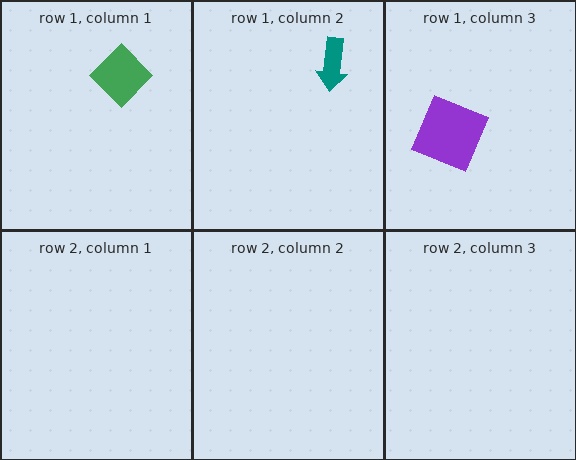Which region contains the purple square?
The row 1, column 3 region.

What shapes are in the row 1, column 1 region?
The green diamond.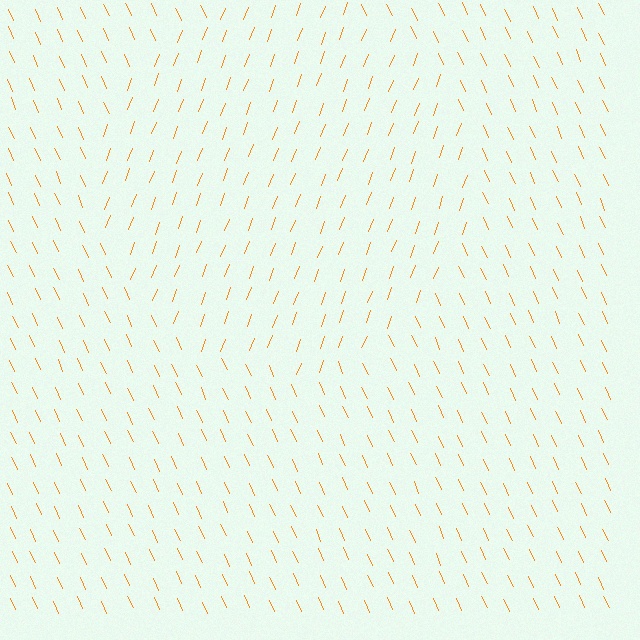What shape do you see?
I see a circle.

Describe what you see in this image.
The image is filled with small orange line segments. A circle region in the image has lines oriented differently from the surrounding lines, creating a visible texture boundary.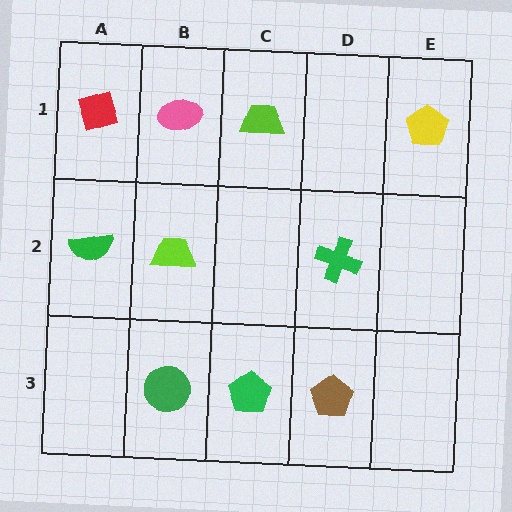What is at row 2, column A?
A green semicircle.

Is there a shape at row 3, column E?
No, that cell is empty.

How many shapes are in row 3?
3 shapes.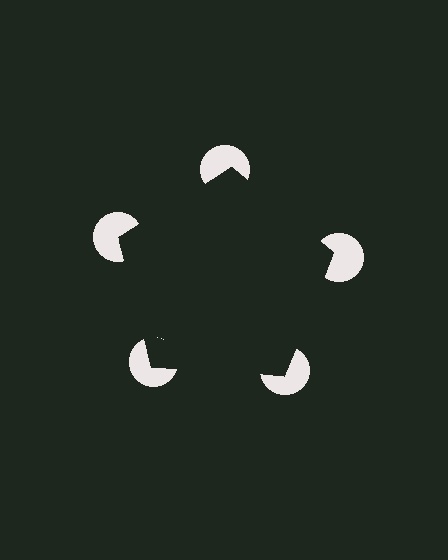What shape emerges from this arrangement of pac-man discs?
An illusory pentagon — its edges are inferred from the aligned wedge cuts in the pac-man discs, not physically drawn.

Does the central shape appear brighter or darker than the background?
It typically appears slightly darker than the background, even though no actual brightness change is drawn.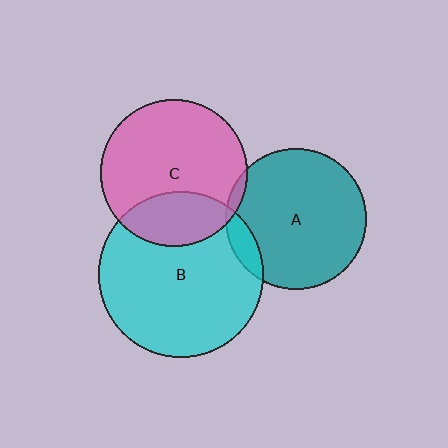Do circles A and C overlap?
Yes.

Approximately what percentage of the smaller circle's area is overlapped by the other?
Approximately 5%.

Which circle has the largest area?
Circle B (cyan).